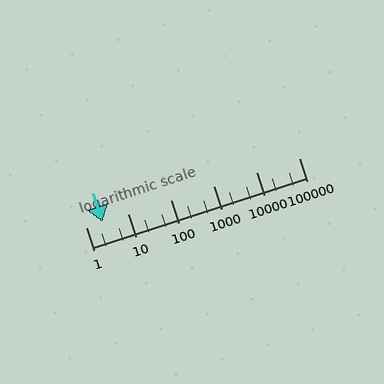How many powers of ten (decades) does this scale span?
The scale spans 5 decades, from 1 to 100000.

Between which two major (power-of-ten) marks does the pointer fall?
The pointer is between 1 and 10.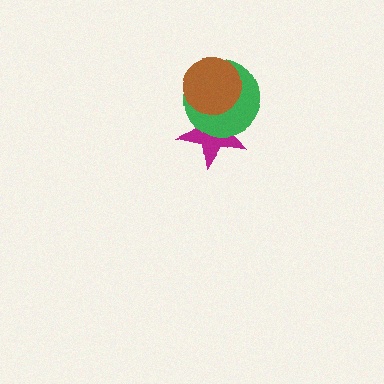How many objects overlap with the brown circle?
2 objects overlap with the brown circle.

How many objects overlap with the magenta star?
2 objects overlap with the magenta star.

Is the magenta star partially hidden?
Yes, it is partially covered by another shape.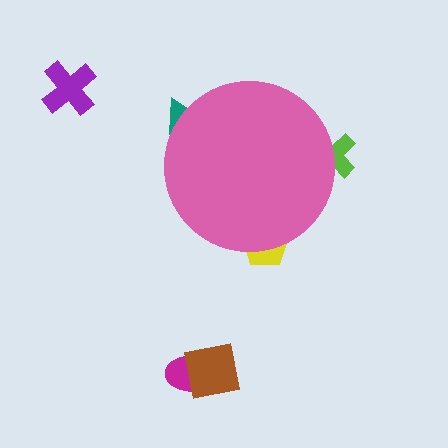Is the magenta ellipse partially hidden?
No, the magenta ellipse is fully visible.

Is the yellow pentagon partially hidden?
Yes, the yellow pentagon is partially hidden behind the pink circle.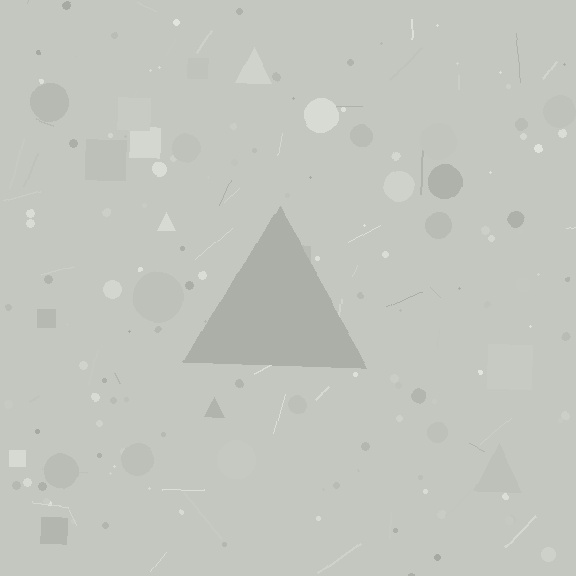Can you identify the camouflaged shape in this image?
The camouflaged shape is a triangle.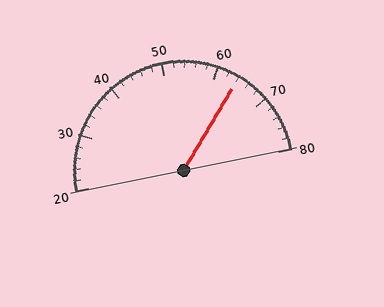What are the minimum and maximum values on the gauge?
The gauge ranges from 20 to 80.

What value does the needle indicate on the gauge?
The needle indicates approximately 64.